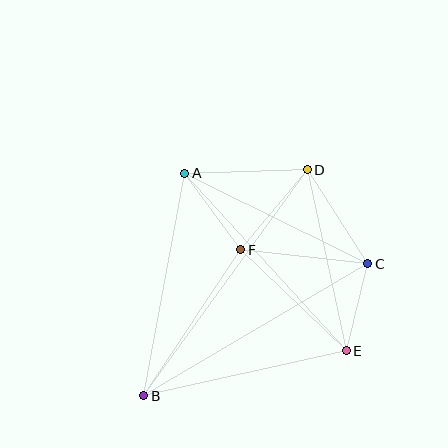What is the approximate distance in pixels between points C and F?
The distance between C and F is approximately 128 pixels.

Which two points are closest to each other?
Points C and E are closest to each other.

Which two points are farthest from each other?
Points B and D are farthest from each other.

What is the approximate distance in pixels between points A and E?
The distance between A and E is approximately 240 pixels.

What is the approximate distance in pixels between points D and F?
The distance between D and F is approximately 104 pixels.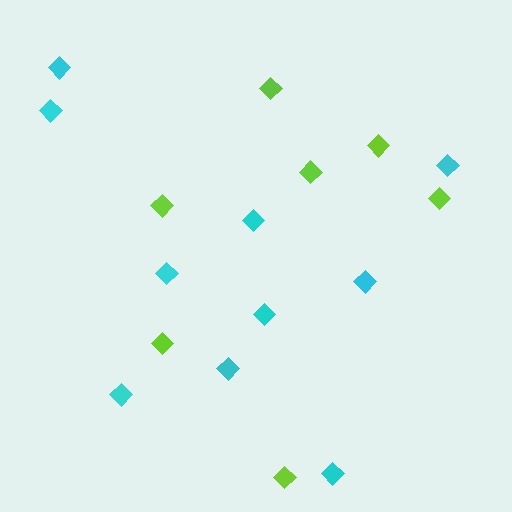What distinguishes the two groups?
There are 2 groups: one group of cyan diamonds (10) and one group of lime diamonds (7).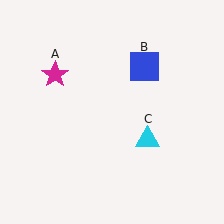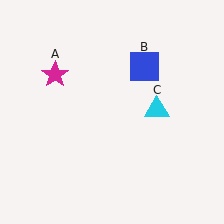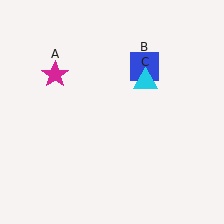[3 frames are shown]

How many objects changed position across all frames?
1 object changed position: cyan triangle (object C).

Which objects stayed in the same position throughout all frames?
Magenta star (object A) and blue square (object B) remained stationary.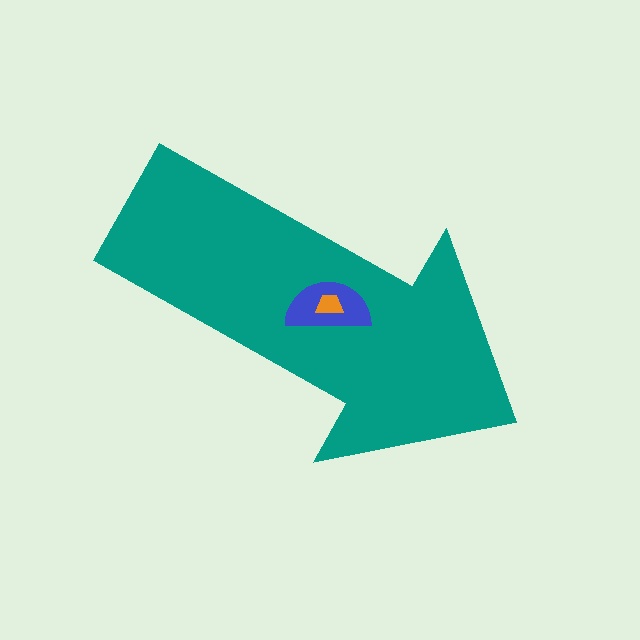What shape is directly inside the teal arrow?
The blue semicircle.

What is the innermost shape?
The orange trapezoid.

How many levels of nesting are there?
3.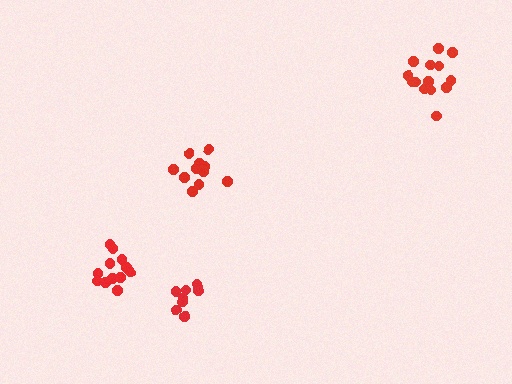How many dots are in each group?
Group 1: 11 dots, Group 2: 9 dots, Group 3: 14 dots, Group 4: 12 dots (46 total).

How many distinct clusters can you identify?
There are 4 distinct clusters.